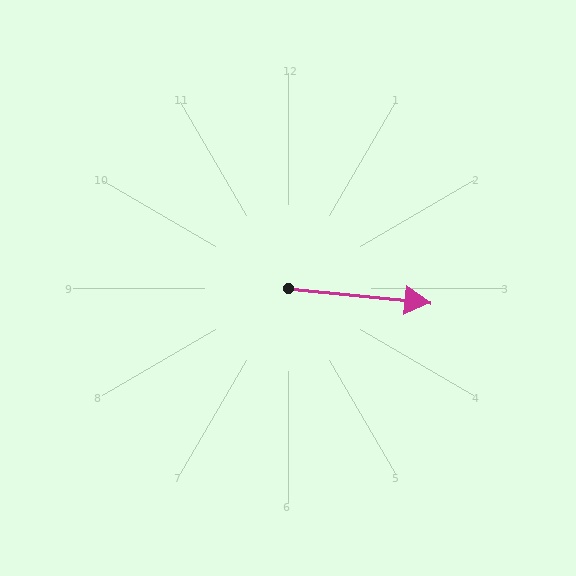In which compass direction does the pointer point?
East.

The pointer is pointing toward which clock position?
Roughly 3 o'clock.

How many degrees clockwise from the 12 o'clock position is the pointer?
Approximately 96 degrees.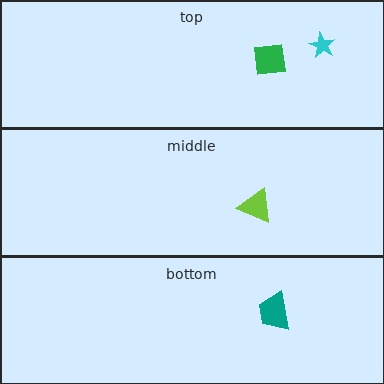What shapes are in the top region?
The green square, the cyan star.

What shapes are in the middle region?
The lime triangle.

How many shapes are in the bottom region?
1.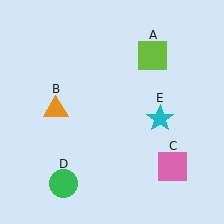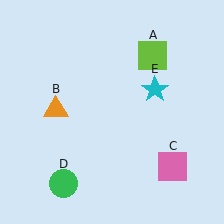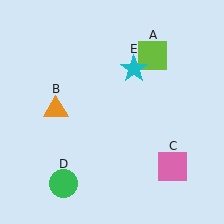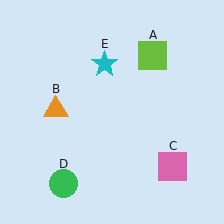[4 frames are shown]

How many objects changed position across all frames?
1 object changed position: cyan star (object E).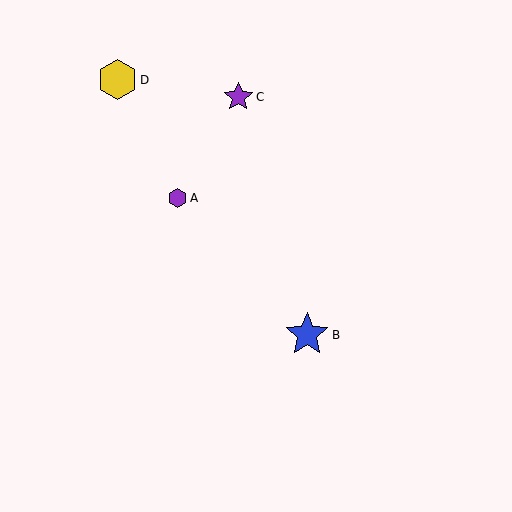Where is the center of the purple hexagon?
The center of the purple hexagon is at (178, 198).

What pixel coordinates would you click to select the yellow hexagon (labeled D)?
Click at (117, 80) to select the yellow hexagon D.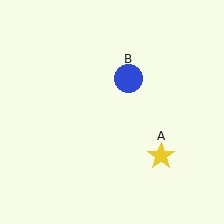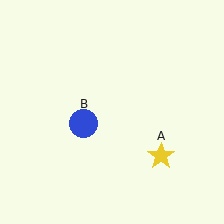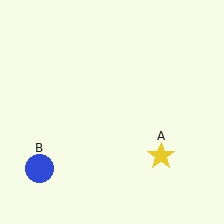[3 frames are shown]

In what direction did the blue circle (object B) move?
The blue circle (object B) moved down and to the left.